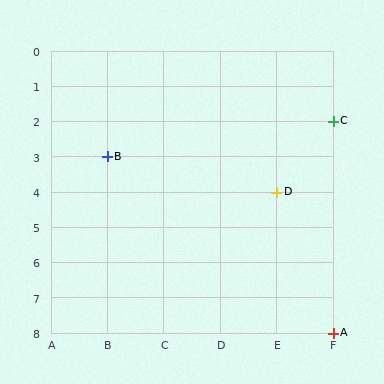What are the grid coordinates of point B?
Point B is at grid coordinates (B, 3).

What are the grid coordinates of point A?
Point A is at grid coordinates (F, 8).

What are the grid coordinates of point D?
Point D is at grid coordinates (E, 4).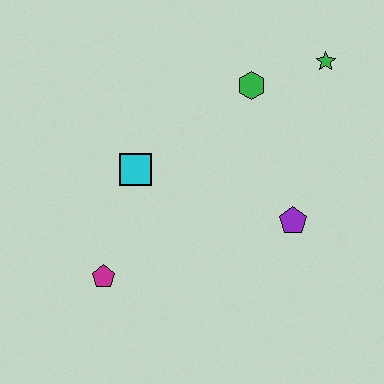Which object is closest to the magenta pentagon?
The cyan square is closest to the magenta pentagon.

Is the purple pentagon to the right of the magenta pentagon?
Yes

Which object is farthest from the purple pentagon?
The magenta pentagon is farthest from the purple pentagon.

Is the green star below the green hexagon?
No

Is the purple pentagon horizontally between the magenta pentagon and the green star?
Yes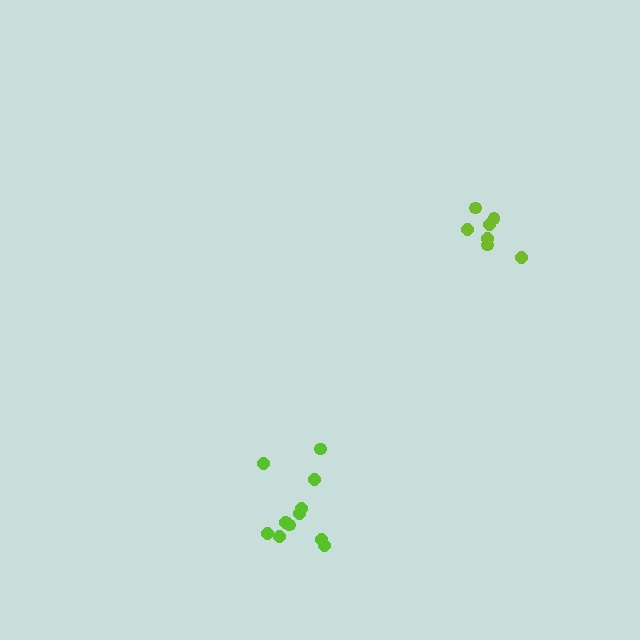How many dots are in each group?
Group 1: 7 dots, Group 2: 12 dots (19 total).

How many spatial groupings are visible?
There are 2 spatial groupings.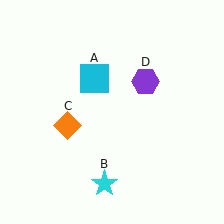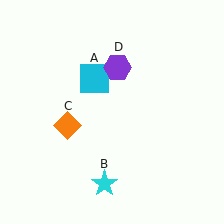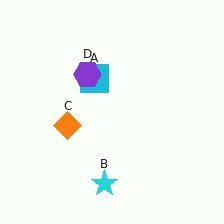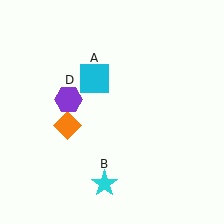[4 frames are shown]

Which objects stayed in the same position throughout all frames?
Cyan square (object A) and cyan star (object B) and orange diamond (object C) remained stationary.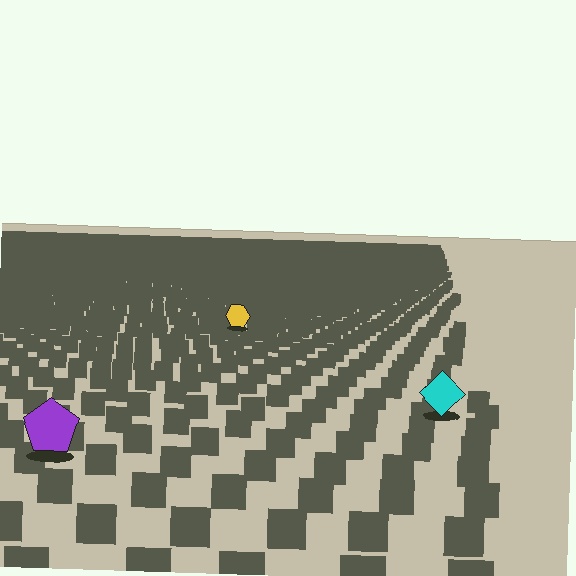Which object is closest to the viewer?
The purple pentagon is closest. The texture marks near it are larger and more spread out.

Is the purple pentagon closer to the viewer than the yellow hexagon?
Yes. The purple pentagon is closer — you can tell from the texture gradient: the ground texture is coarser near it.